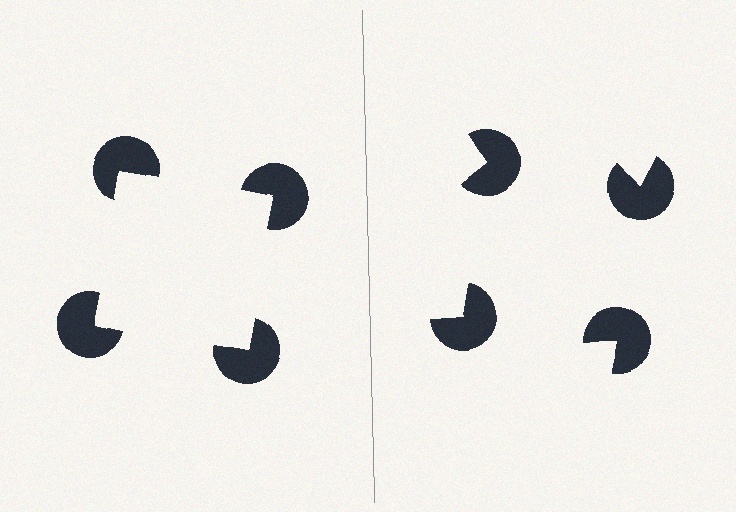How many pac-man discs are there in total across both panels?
8 — 4 on each side.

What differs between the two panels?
The pac-man discs are positioned identically on both sides; only the wedge orientations differ. On the left they align to a square; on the right they are misaligned.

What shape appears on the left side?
An illusory square.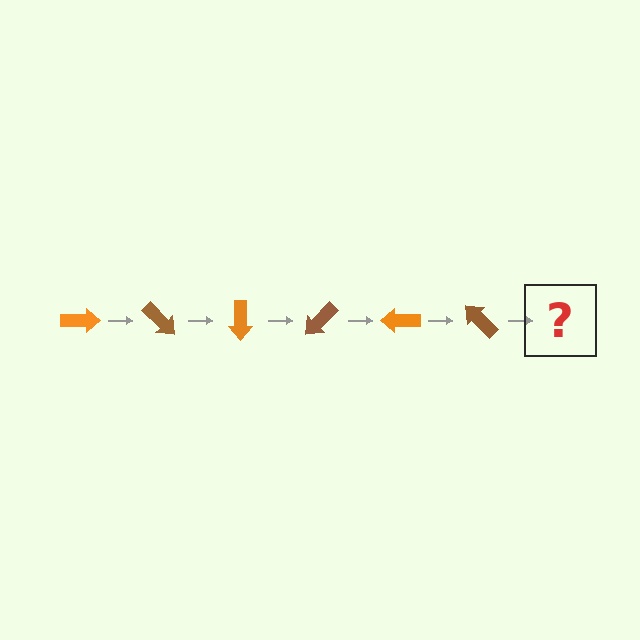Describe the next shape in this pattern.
It should be an orange arrow, rotated 270 degrees from the start.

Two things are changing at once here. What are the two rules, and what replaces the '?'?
The two rules are that it rotates 45 degrees each step and the color cycles through orange and brown. The '?' should be an orange arrow, rotated 270 degrees from the start.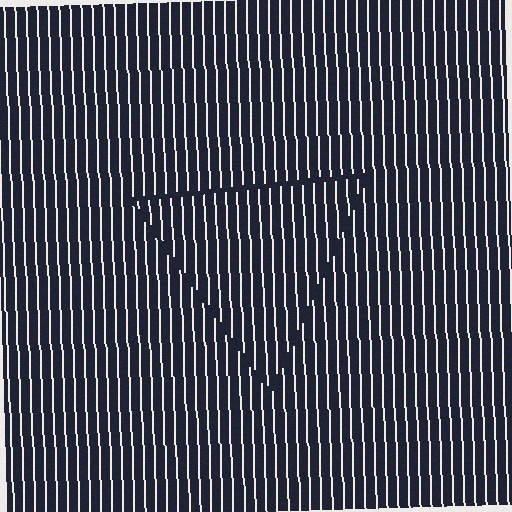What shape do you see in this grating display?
An illusory triangle. The interior of the shape contains the same grating, shifted by half a period — the contour is defined by the phase discontinuity where line-ends from the inner and outer gratings abut.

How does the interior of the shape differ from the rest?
The interior of the shape contains the same grating, shifted by half a period — the contour is defined by the phase discontinuity where line-ends from the inner and outer gratings abut.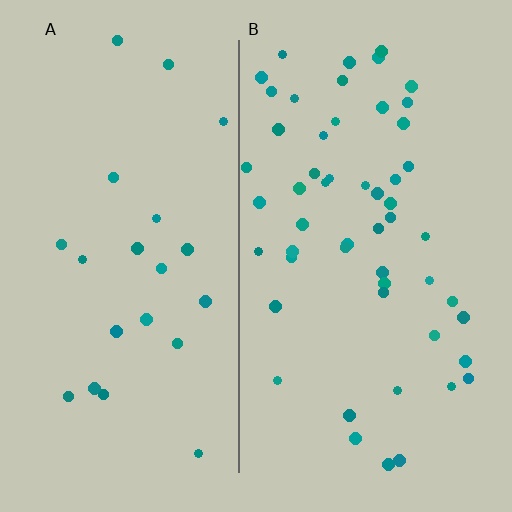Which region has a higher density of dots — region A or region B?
B (the right).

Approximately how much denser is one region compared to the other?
Approximately 2.4× — region B over region A.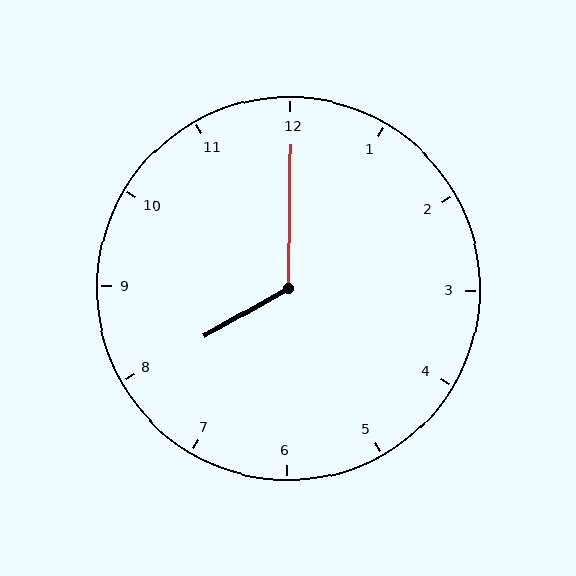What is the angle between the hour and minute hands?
Approximately 120 degrees.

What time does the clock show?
8:00.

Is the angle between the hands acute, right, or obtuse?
It is obtuse.